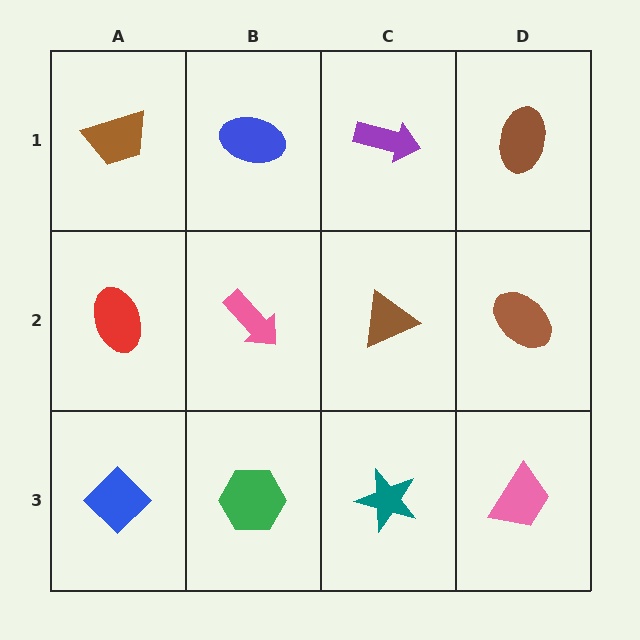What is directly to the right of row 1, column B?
A purple arrow.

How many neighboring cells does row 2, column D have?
3.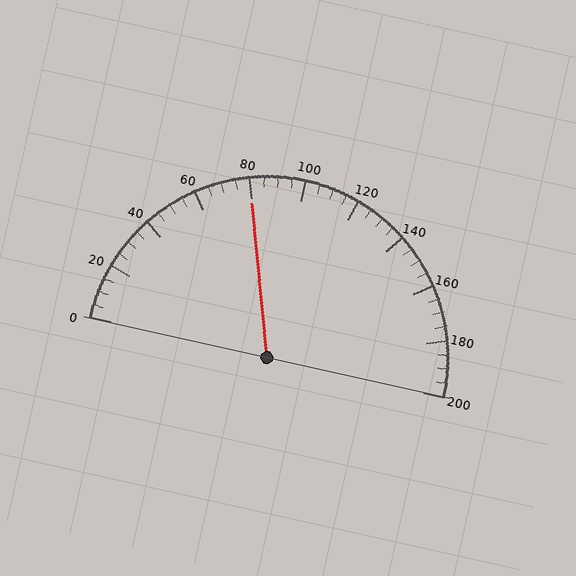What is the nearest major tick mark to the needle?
The nearest major tick mark is 80.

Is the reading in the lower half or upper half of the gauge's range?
The reading is in the lower half of the range (0 to 200).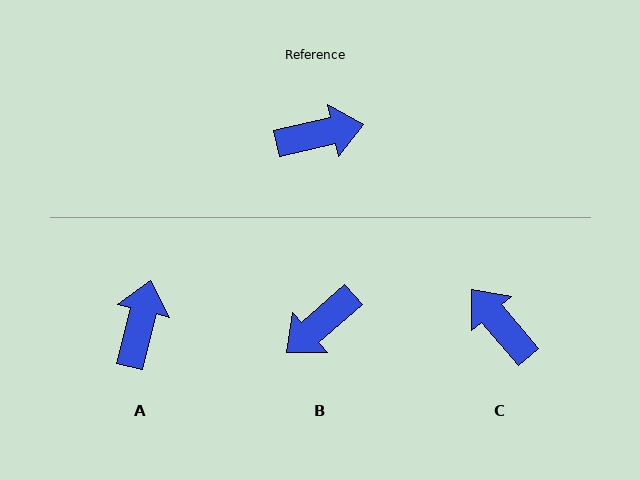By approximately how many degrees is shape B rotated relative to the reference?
Approximately 152 degrees clockwise.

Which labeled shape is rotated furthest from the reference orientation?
B, about 152 degrees away.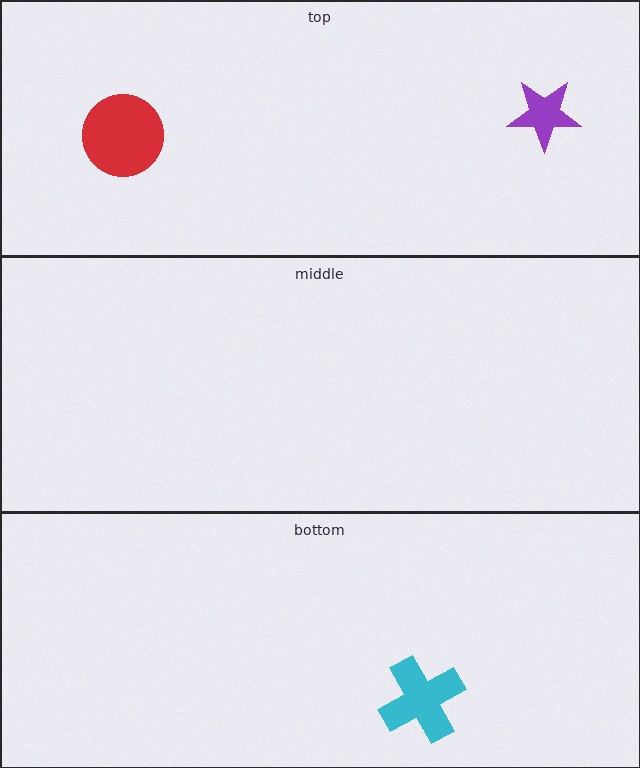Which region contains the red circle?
The top region.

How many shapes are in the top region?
2.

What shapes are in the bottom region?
The cyan cross.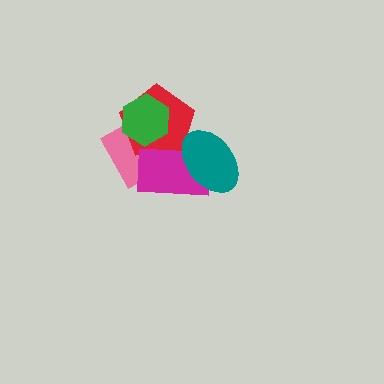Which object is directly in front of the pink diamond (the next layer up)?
The red pentagon is directly in front of the pink diamond.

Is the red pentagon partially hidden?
Yes, it is partially covered by another shape.